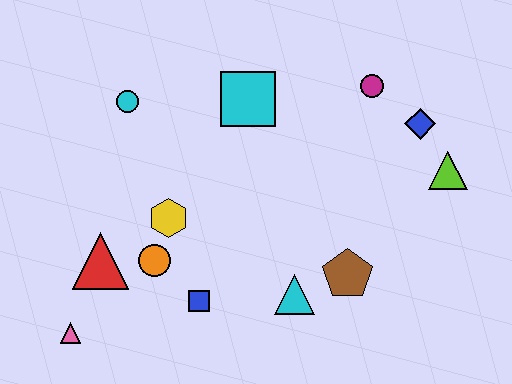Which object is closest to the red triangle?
The orange circle is closest to the red triangle.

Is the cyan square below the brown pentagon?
No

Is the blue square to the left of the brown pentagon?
Yes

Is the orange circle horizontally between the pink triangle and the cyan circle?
No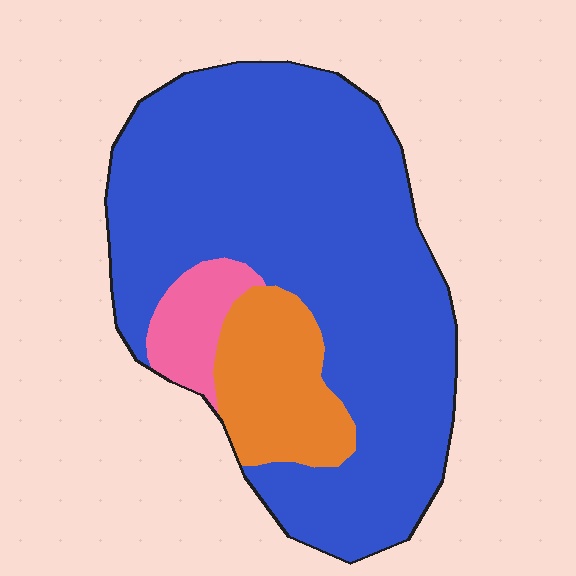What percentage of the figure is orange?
Orange covers roughly 15% of the figure.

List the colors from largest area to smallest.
From largest to smallest: blue, orange, pink.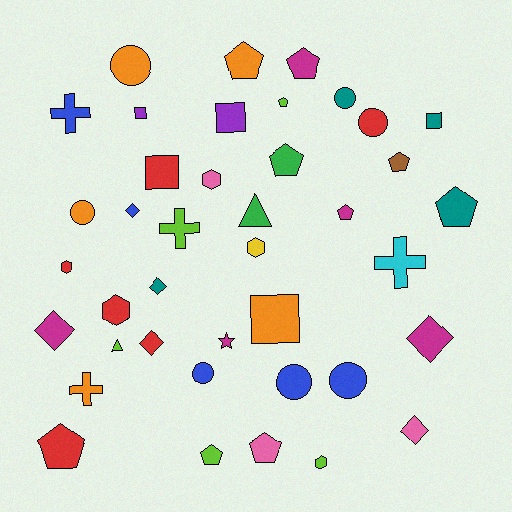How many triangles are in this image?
There are 2 triangles.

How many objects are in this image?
There are 40 objects.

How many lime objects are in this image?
There are 5 lime objects.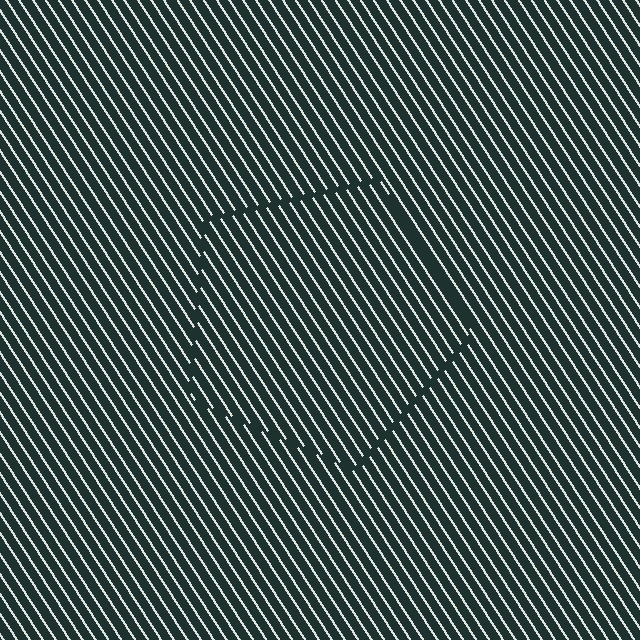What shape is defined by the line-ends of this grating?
An illusory pentagon. The interior of the shape contains the same grating, shifted by half a period — the contour is defined by the phase discontinuity where line-ends from the inner and outer gratings abut.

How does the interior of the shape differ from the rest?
The interior of the shape contains the same grating, shifted by half a period — the contour is defined by the phase discontinuity where line-ends from the inner and outer gratings abut.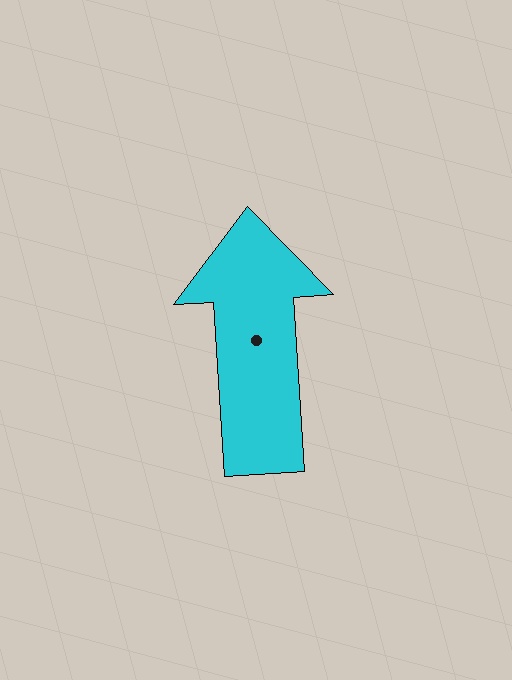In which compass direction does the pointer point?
North.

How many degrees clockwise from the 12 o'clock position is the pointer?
Approximately 356 degrees.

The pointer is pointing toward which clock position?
Roughly 12 o'clock.